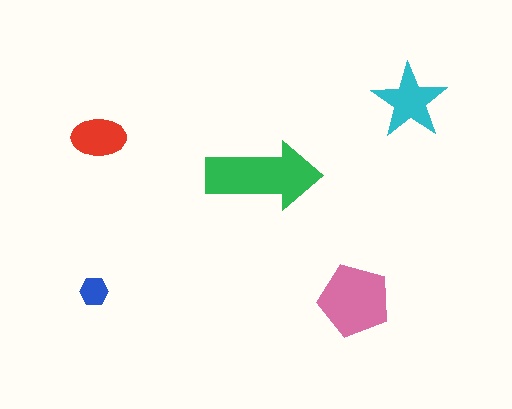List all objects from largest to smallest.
The green arrow, the pink pentagon, the cyan star, the red ellipse, the blue hexagon.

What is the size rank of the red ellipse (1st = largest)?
4th.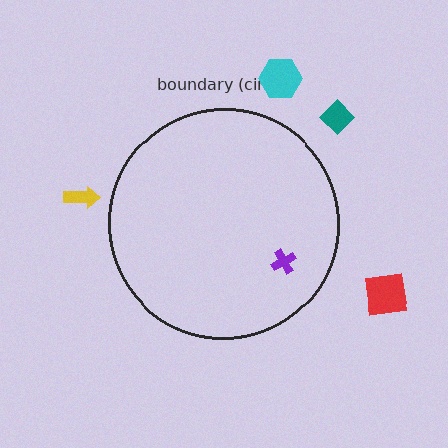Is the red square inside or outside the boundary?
Outside.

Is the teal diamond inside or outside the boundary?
Outside.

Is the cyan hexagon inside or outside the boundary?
Outside.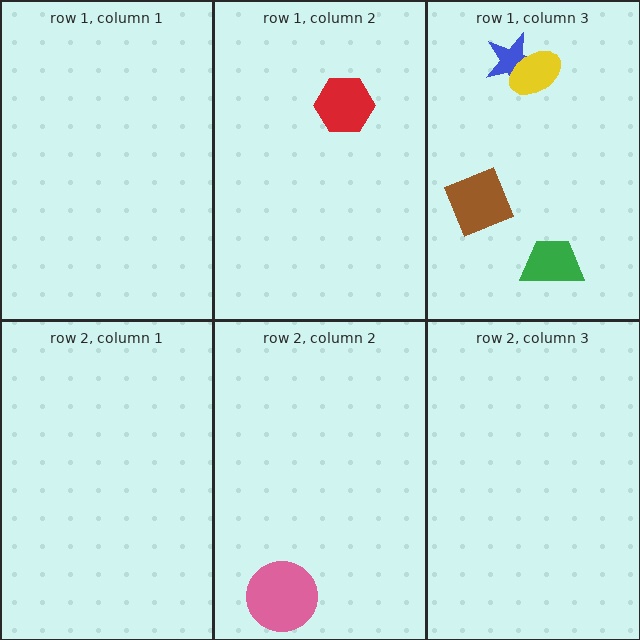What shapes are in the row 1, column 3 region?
The blue star, the green trapezoid, the brown diamond, the yellow ellipse.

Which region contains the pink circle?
The row 2, column 2 region.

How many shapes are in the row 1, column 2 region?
1.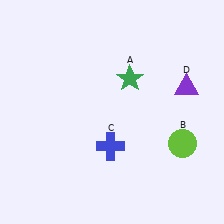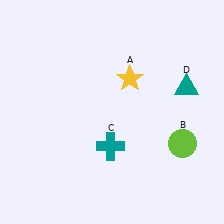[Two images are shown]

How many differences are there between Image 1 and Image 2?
There are 3 differences between the two images.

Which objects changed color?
A changed from green to yellow. C changed from blue to teal. D changed from purple to teal.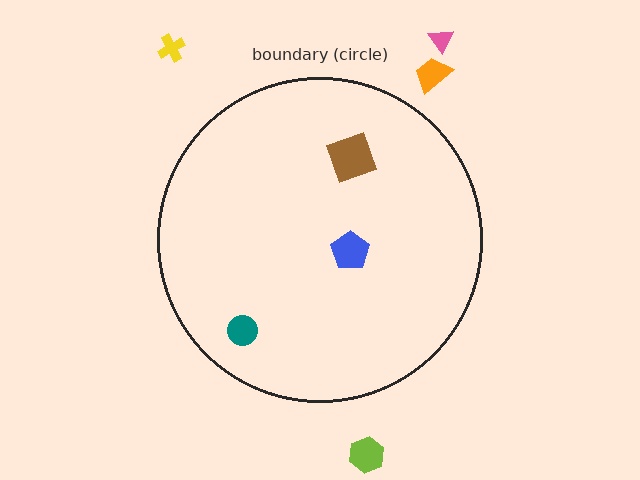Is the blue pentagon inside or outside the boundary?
Inside.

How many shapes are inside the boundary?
3 inside, 4 outside.